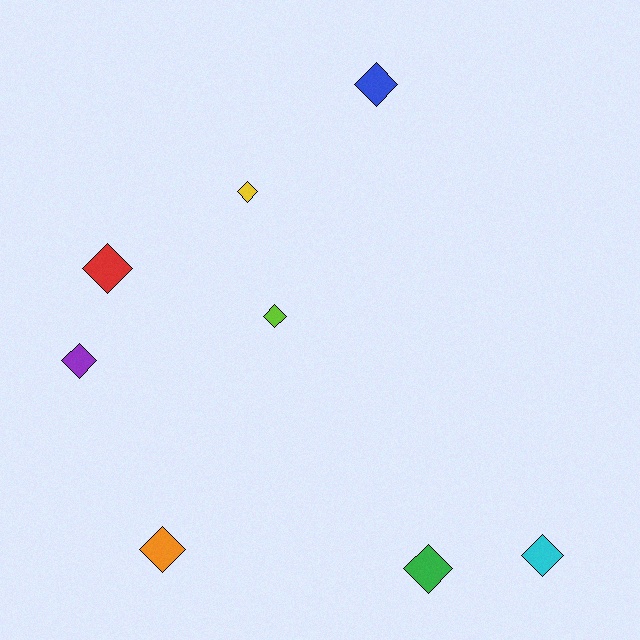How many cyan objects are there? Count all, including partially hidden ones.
There is 1 cyan object.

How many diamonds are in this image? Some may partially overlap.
There are 8 diamonds.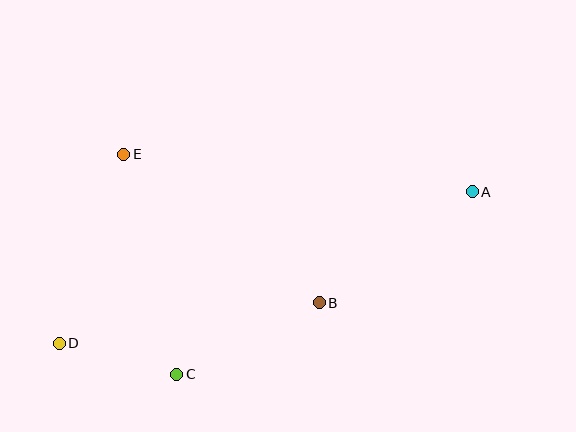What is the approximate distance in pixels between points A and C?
The distance between A and C is approximately 347 pixels.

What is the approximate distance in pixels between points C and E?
The distance between C and E is approximately 226 pixels.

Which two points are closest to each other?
Points C and D are closest to each other.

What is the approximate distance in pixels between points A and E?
The distance between A and E is approximately 350 pixels.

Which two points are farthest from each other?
Points A and D are farthest from each other.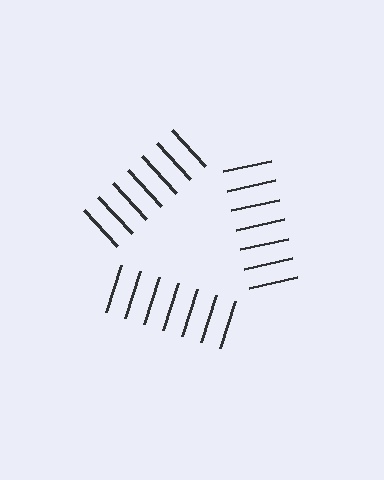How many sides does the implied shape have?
3 sides — the line-ends trace a triangle.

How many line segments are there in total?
21 — 7 along each of the 3 edges.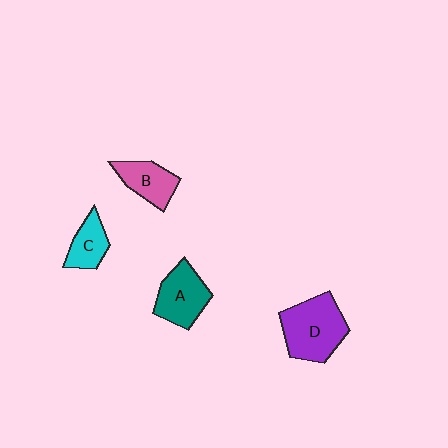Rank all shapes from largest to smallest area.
From largest to smallest: D (purple), A (teal), B (pink), C (cyan).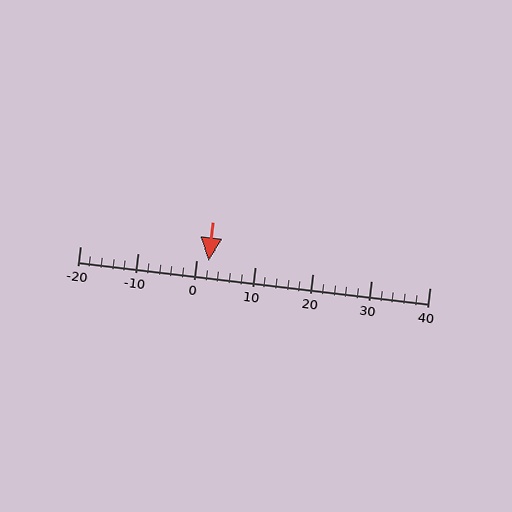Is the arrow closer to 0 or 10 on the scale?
The arrow is closer to 0.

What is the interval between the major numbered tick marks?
The major tick marks are spaced 10 units apart.